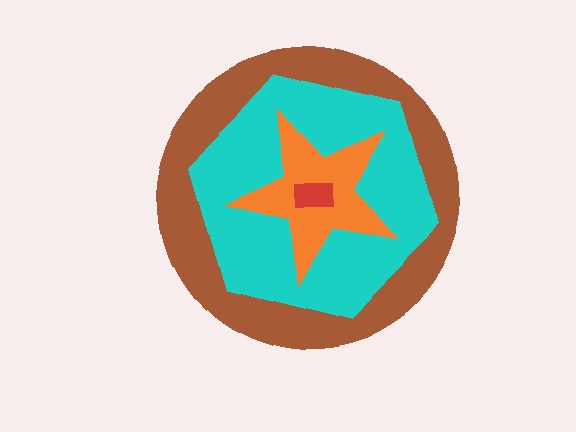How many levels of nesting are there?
4.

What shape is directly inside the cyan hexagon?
The orange star.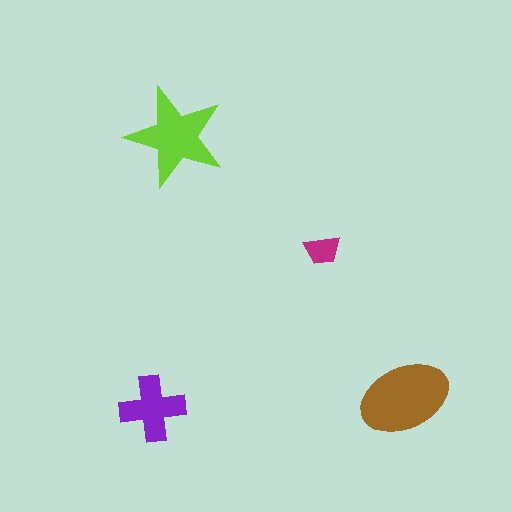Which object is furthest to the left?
The purple cross is leftmost.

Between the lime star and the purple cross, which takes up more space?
The lime star.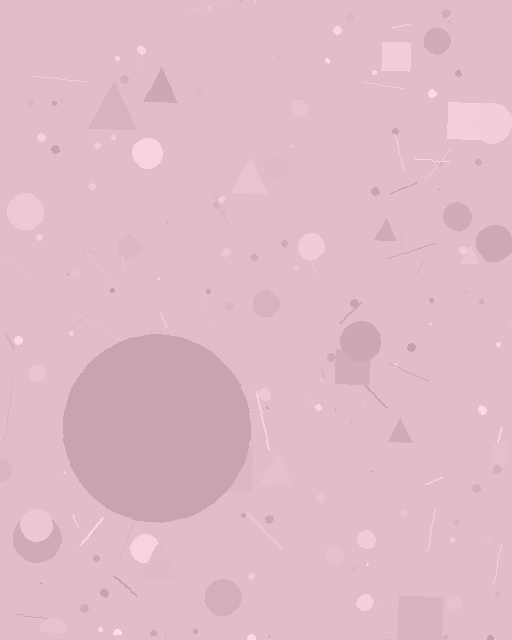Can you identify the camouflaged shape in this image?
The camouflaged shape is a circle.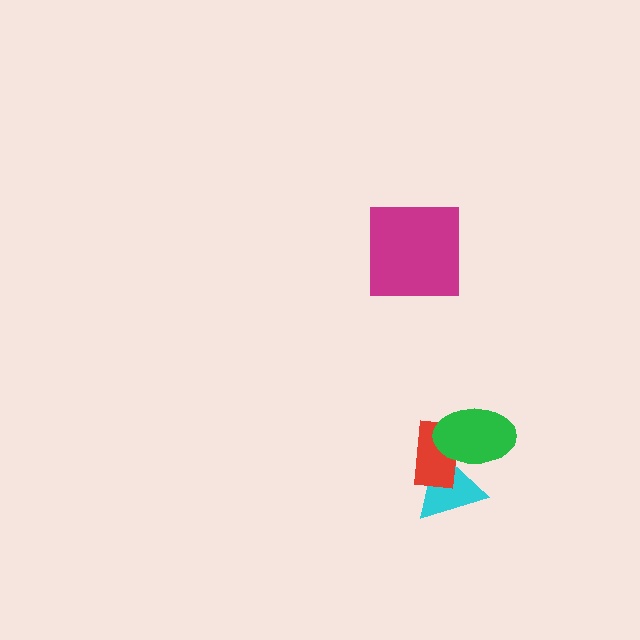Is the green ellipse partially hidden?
No, no other shape covers it.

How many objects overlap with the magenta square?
0 objects overlap with the magenta square.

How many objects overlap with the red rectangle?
2 objects overlap with the red rectangle.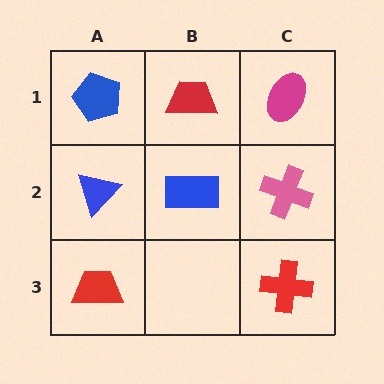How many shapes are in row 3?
2 shapes.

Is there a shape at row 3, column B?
No, that cell is empty.